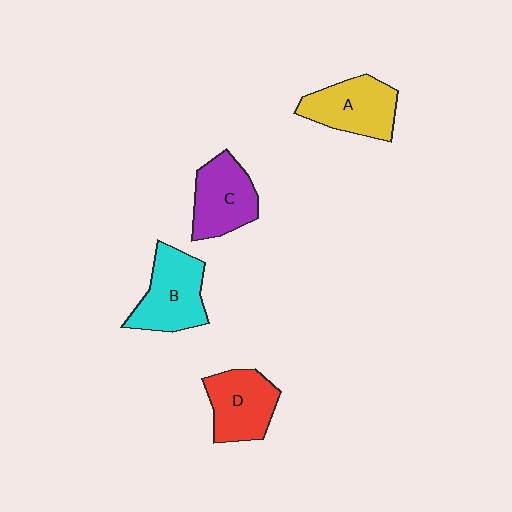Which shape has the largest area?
Shape B (cyan).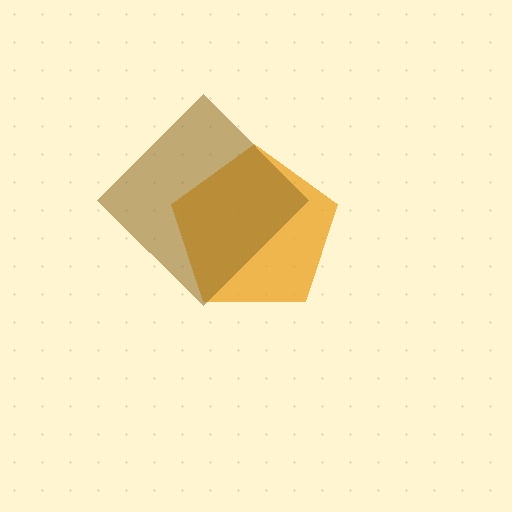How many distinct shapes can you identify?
There are 2 distinct shapes: an orange pentagon, a brown diamond.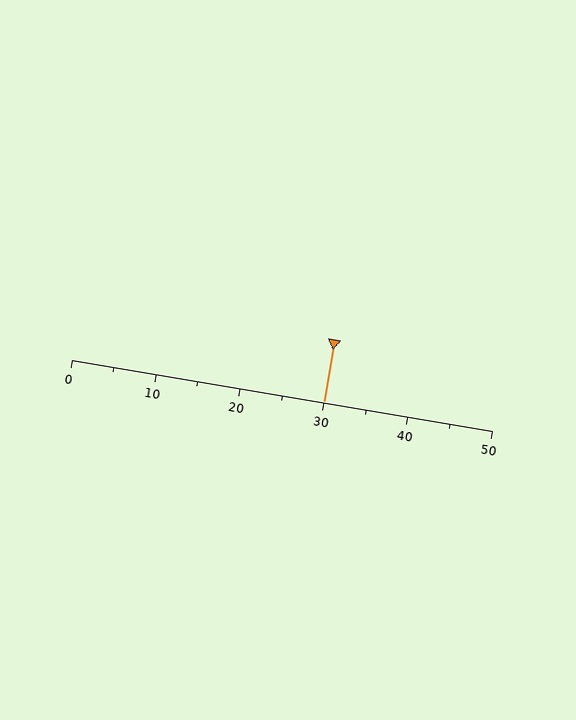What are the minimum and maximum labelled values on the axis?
The axis runs from 0 to 50.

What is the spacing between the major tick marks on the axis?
The major ticks are spaced 10 apart.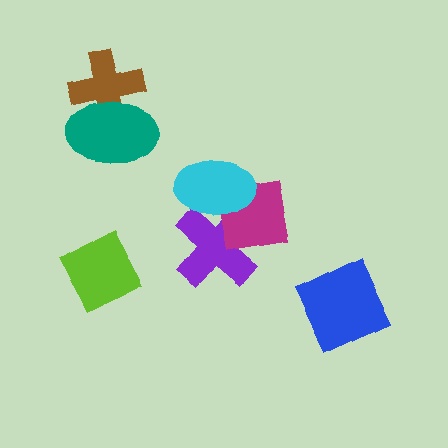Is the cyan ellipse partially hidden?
No, no other shape covers it.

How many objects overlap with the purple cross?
2 objects overlap with the purple cross.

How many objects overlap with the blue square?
0 objects overlap with the blue square.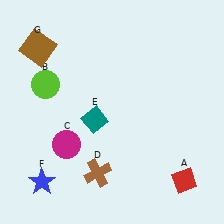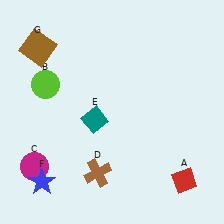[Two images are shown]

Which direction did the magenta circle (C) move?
The magenta circle (C) moved left.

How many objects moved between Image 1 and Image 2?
1 object moved between the two images.